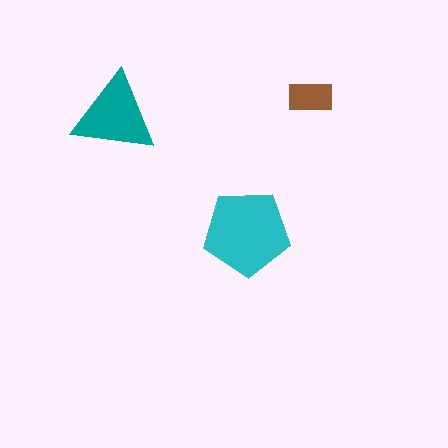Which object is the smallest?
The brown rectangle.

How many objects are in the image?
There are 3 objects in the image.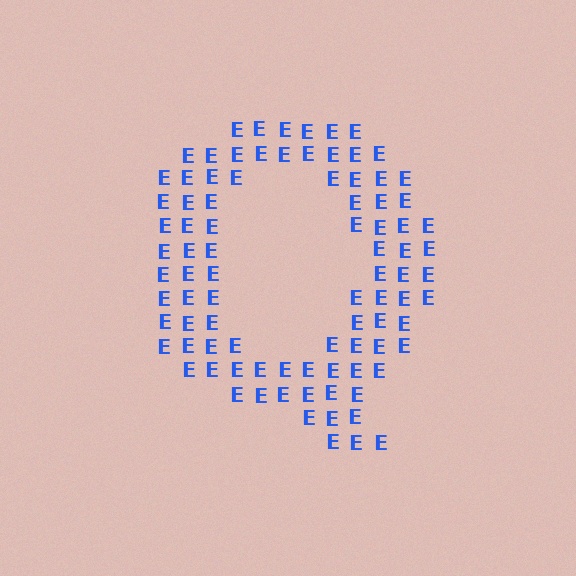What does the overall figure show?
The overall figure shows the letter Q.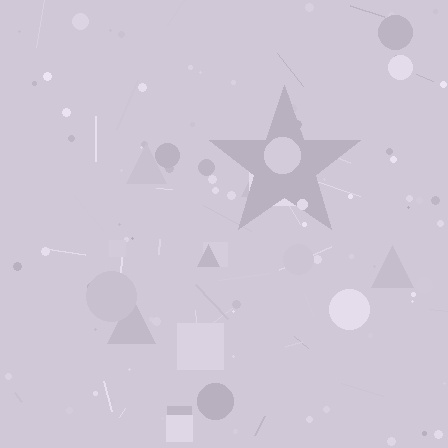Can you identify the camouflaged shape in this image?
The camouflaged shape is a star.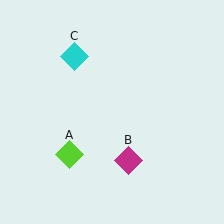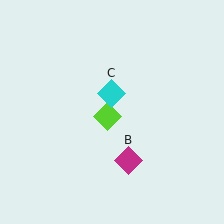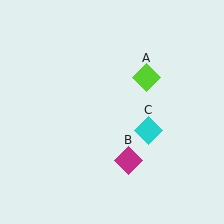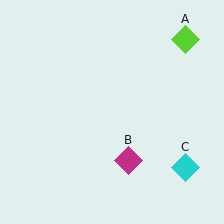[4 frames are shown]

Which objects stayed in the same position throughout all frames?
Magenta diamond (object B) remained stationary.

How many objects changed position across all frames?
2 objects changed position: lime diamond (object A), cyan diamond (object C).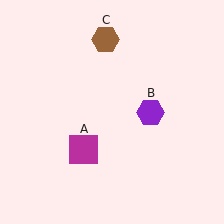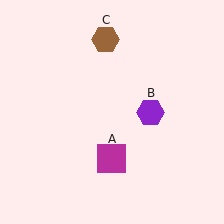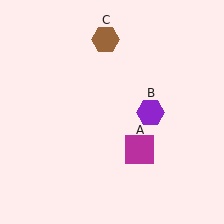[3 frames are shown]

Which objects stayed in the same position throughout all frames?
Purple hexagon (object B) and brown hexagon (object C) remained stationary.